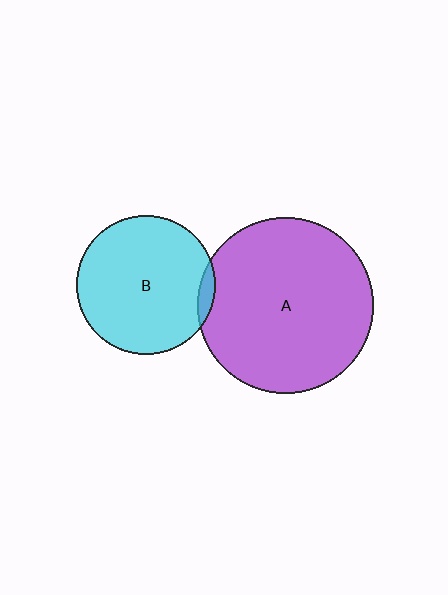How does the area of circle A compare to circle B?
Approximately 1.6 times.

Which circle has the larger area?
Circle A (purple).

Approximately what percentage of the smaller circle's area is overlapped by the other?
Approximately 5%.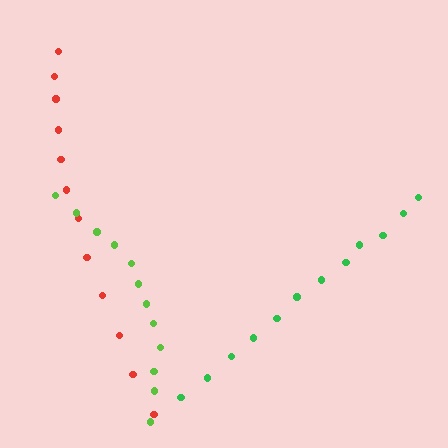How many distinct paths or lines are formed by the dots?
There are 3 distinct paths.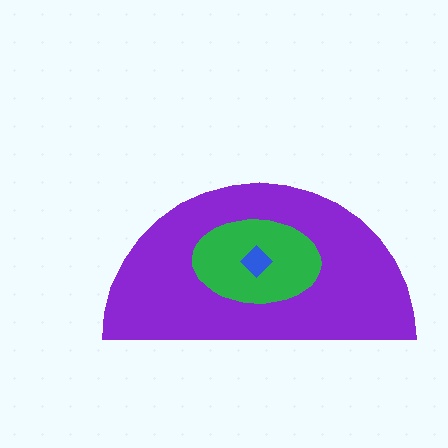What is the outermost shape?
The purple semicircle.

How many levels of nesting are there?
3.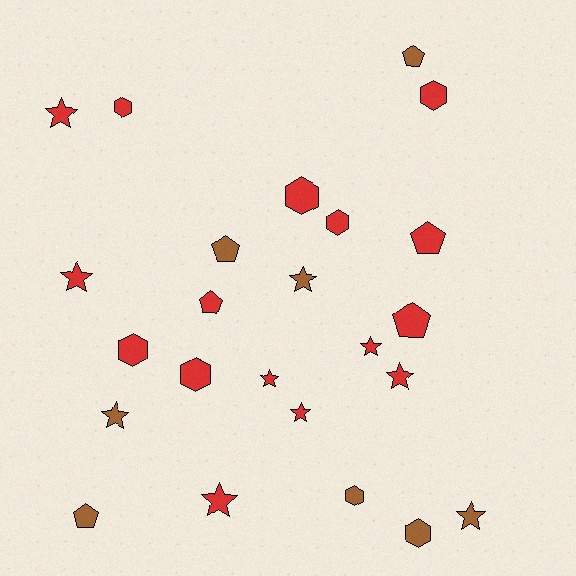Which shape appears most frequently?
Star, with 10 objects.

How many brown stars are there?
There are 3 brown stars.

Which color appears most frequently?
Red, with 16 objects.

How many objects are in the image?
There are 24 objects.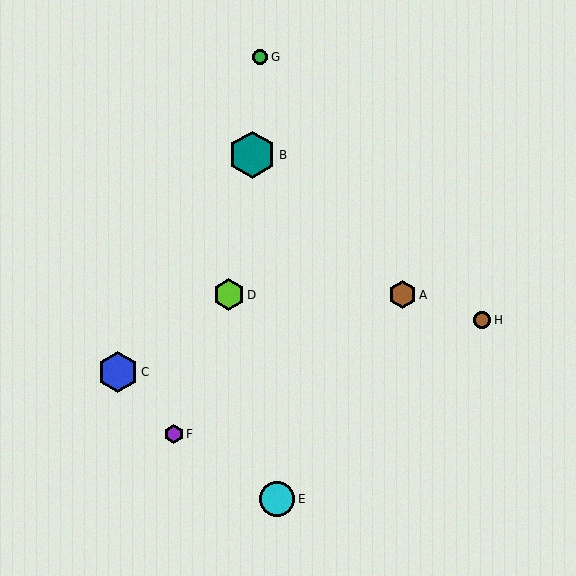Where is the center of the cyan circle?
The center of the cyan circle is at (277, 499).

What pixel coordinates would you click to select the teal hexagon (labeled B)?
Click at (252, 155) to select the teal hexagon B.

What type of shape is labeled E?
Shape E is a cyan circle.